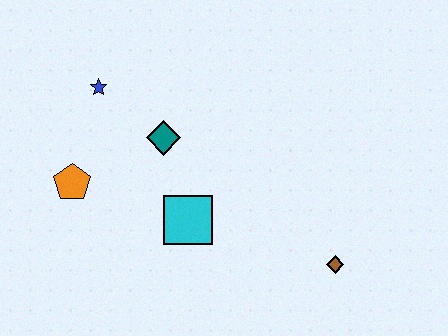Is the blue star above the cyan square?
Yes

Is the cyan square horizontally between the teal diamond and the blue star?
No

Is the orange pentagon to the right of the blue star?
No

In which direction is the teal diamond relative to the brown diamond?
The teal diamond is to the left of the brown diamond.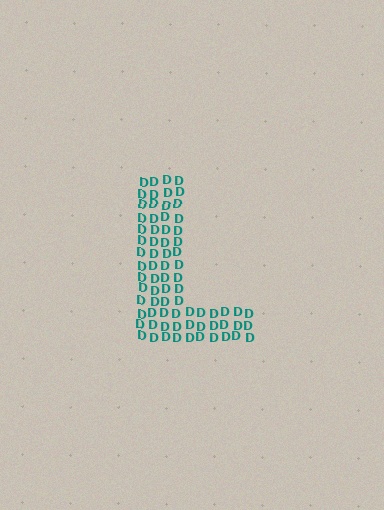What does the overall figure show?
The overall figure shows the letter L.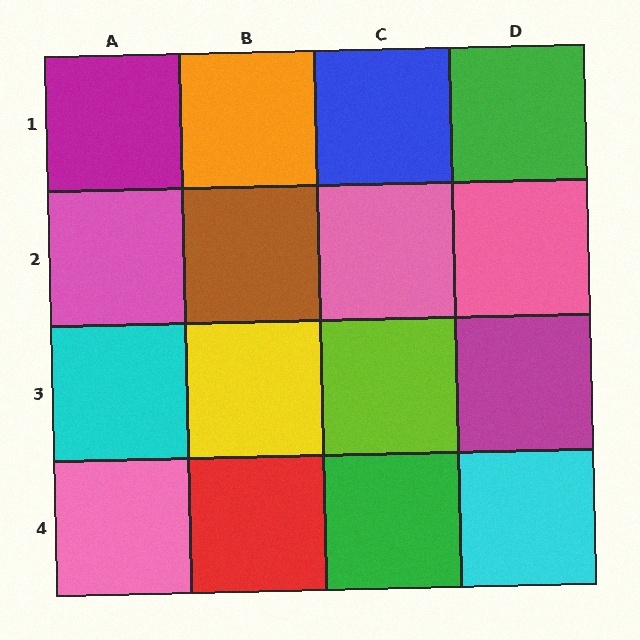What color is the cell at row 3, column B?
Yellow.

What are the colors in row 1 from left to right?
Magenta, orange, blue, green.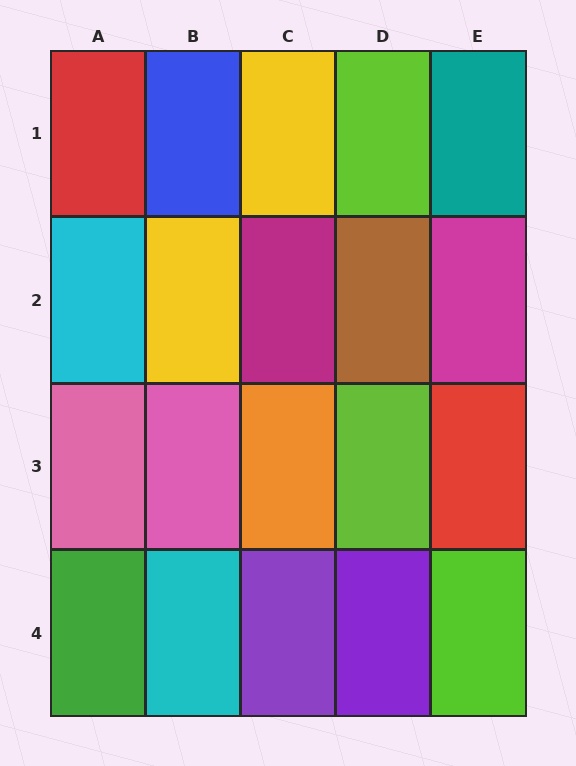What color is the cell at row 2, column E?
Magenta.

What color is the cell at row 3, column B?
Pink.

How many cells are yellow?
2 cells are yellow.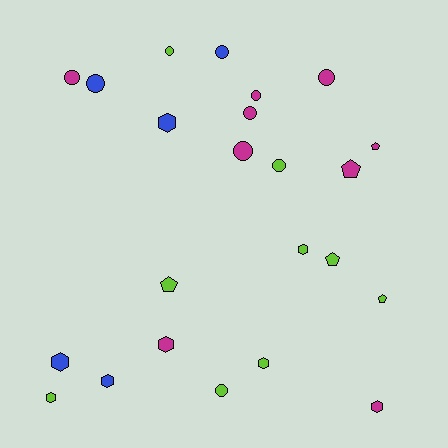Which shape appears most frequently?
Circle, with 10 objects.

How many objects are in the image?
There are 23 objects.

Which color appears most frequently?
Magenta, with 9 objects.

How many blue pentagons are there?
There are no blue pentagons.